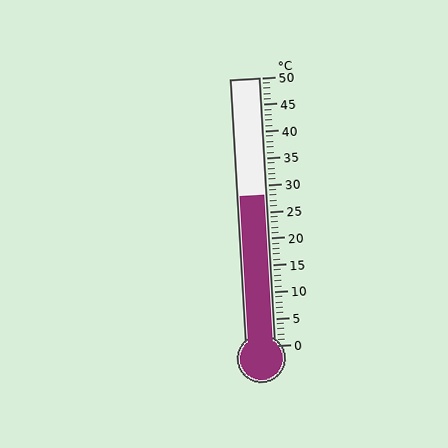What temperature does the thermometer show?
The thermometer shows approximately 28°C.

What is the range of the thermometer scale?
The thermometer scale ranges from 0°C to 50°C.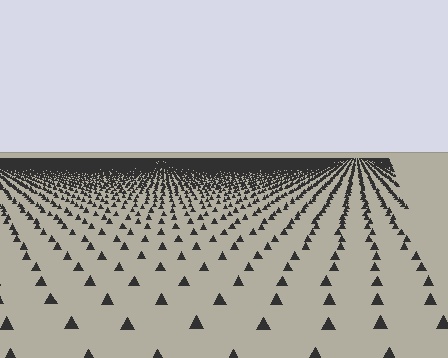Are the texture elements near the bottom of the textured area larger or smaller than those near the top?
Larger. Near the bottom, elements are closer to the viewer and appear at a bigger on-screen size.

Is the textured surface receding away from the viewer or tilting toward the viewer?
The surface is receding away from the viewer. Texture elements get smaller and denser toward the top.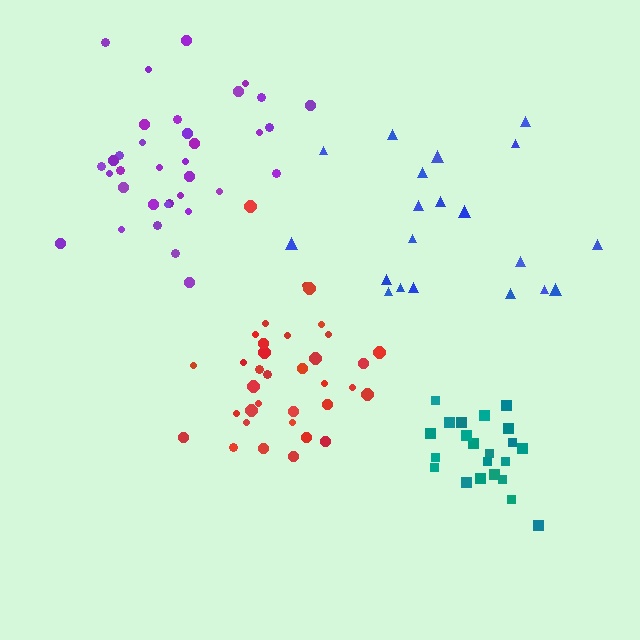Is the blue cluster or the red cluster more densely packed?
Red.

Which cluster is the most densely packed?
Teal.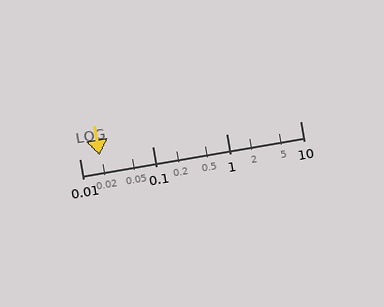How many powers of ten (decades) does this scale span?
The scale spans 3 decades, from 0.01 to 10.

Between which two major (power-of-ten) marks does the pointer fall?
The pointer is between 0.01 and 0.1.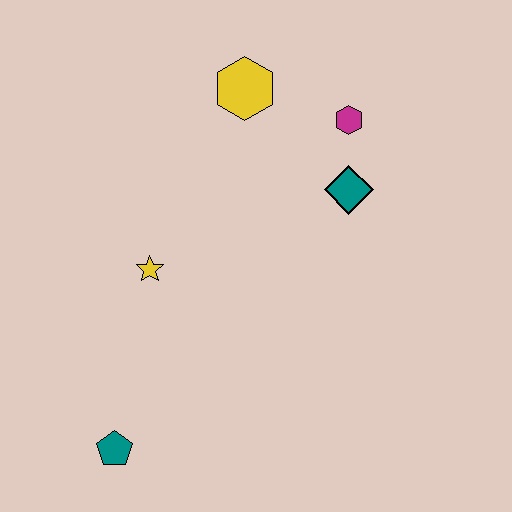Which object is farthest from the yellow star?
The magenta hexagon is farthest from the yellow star.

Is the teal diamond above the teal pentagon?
Yes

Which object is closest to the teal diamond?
The magenta hexagon is closest to the teal diamond.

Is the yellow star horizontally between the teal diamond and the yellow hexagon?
No